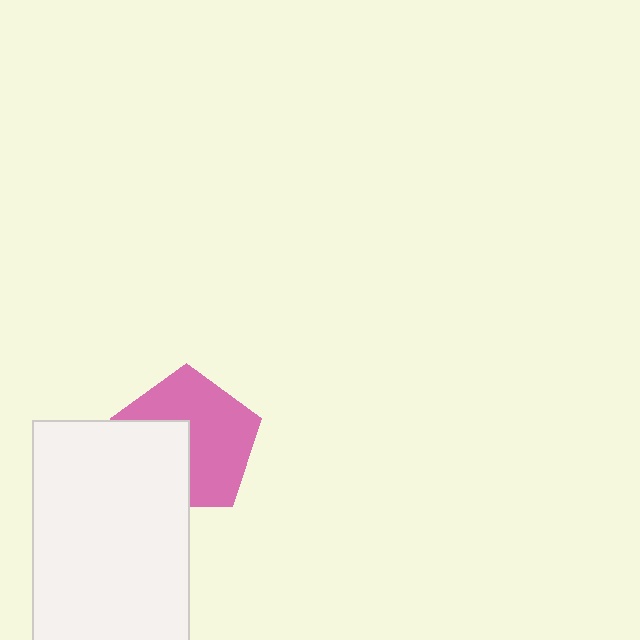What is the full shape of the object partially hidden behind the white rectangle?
The partially hidden object is a pink pentagon.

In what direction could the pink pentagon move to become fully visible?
The pink pentagon could move toward the upper-right. That would shift it out from behind the white rectangle entirely.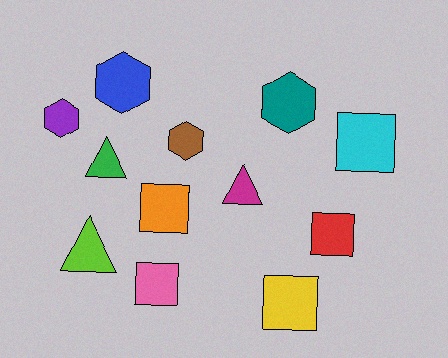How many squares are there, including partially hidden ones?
There are 5 squares.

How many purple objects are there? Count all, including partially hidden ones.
There is 1 purple object.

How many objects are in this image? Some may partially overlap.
There are 12 objects.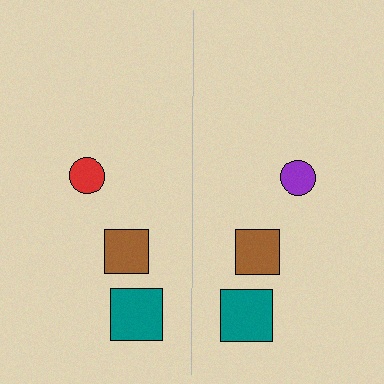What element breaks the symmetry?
The purple circle on the right side breaks the symmetry — its mirror counterpart is red.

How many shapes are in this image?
There are 6 shapes in this image.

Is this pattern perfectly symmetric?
No, the pattern is not perfectly symmetric. The purple circle on the right side breaks the symmetry — its mirror counterpart is red.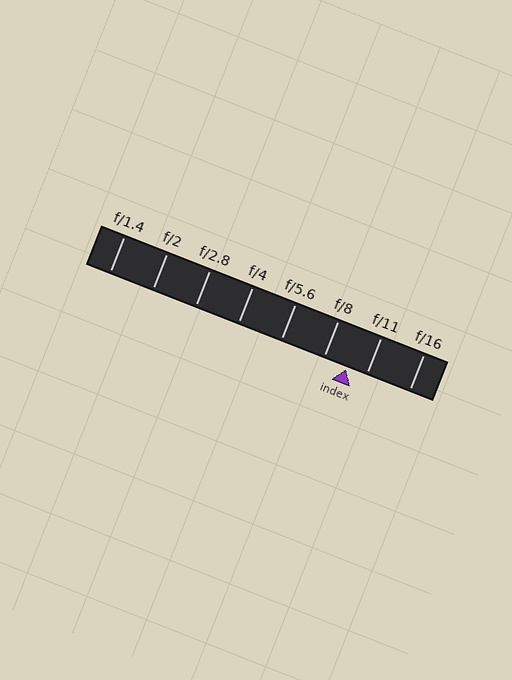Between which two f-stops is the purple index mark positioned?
The index mark is between f/8 and f/11.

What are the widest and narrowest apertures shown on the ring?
The widest aperture shown is f/1.4 and the narrowest is f/16.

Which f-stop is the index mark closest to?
The index mark is closest to f/11.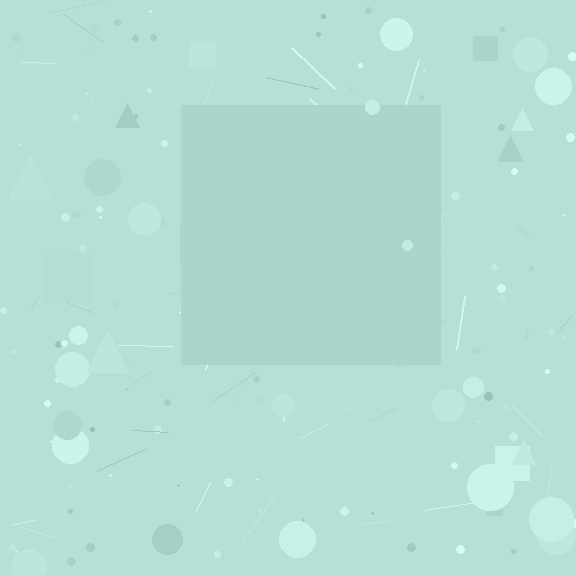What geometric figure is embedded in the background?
A square is embedded in the background.